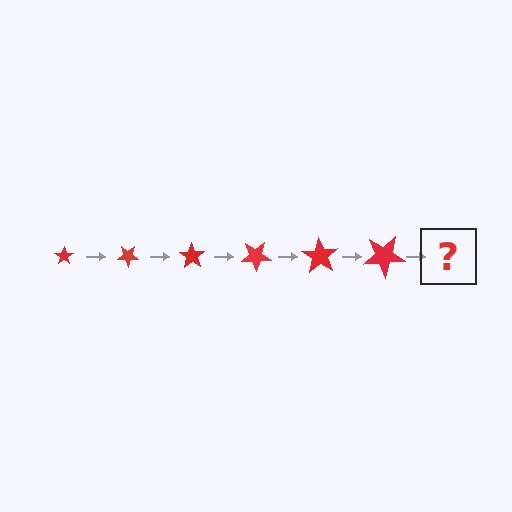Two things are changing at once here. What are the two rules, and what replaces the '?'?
The two rules are that the star grows larger each step and it rotates 35 degrees each step. The '?' should be a star, larger than the previous one and rotated 210 degrees from the start.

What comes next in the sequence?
The next element should be a star, larger than the previous one and rotated 210 degrees from the start.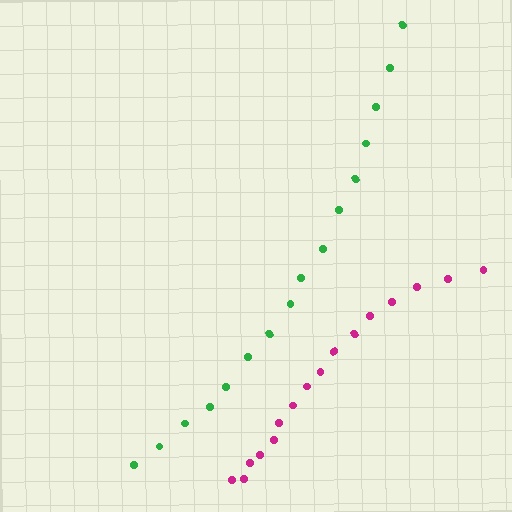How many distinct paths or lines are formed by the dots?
There are 2 distinct paths.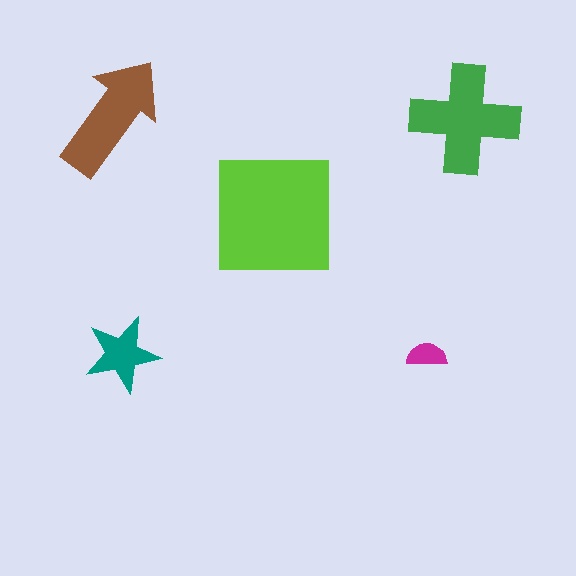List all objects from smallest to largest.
The magenta semicircle, the teal star, the brown arrow, the green cross, the lime square.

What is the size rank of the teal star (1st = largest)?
4th.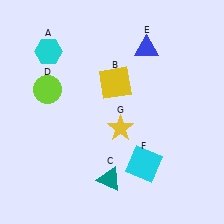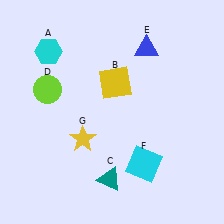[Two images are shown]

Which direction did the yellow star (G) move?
The yellow star (G) moved left.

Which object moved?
The yellow star (G) moved left.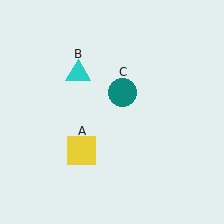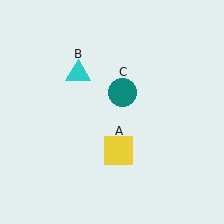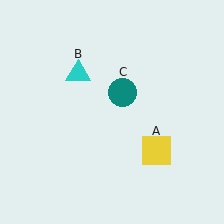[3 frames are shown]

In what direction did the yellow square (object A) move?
The yellow square (object A) moved right.